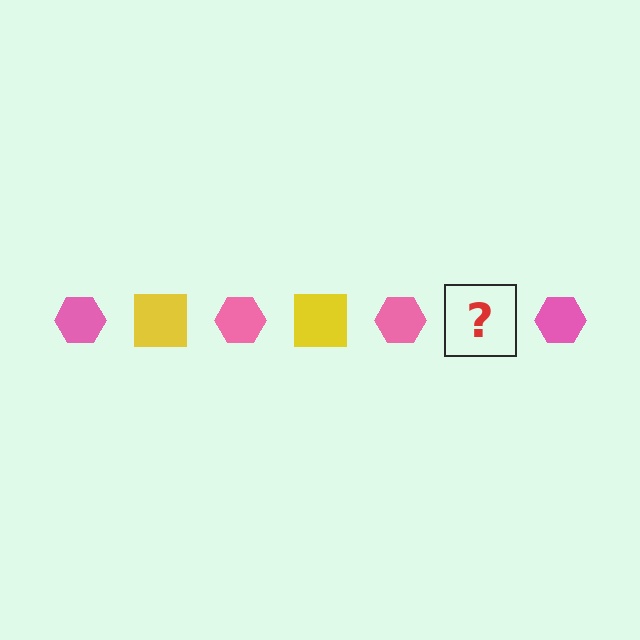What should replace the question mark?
The question mark should be replaced with a yellow square.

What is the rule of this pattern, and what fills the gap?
The rule is that the pattern alternates between pink hexagon and yellow square. The gap should be filled with a yellow square.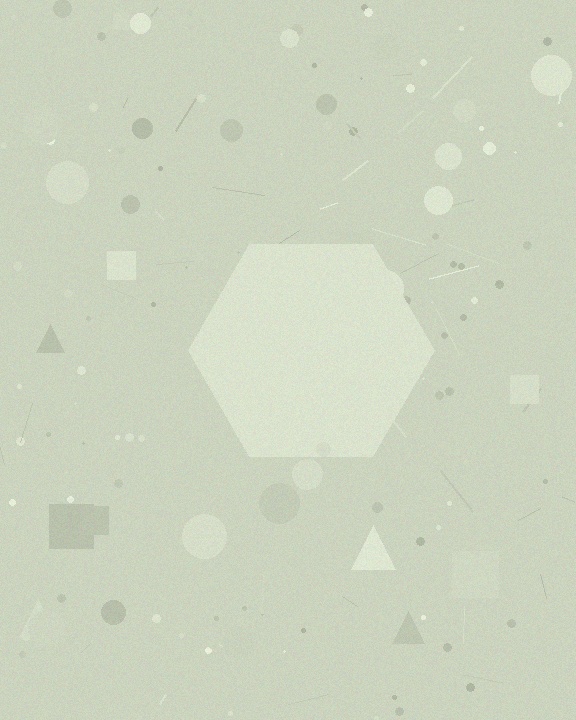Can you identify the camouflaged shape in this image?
The camouflaged shape is a hexagon.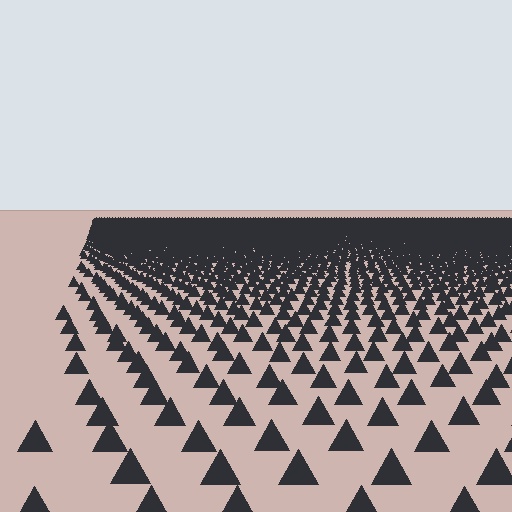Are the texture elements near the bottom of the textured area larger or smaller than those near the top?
Larger. Near the bottom, elements are closer to the viewer and appear at a bigger on-screen size.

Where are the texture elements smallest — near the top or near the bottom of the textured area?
Near the top.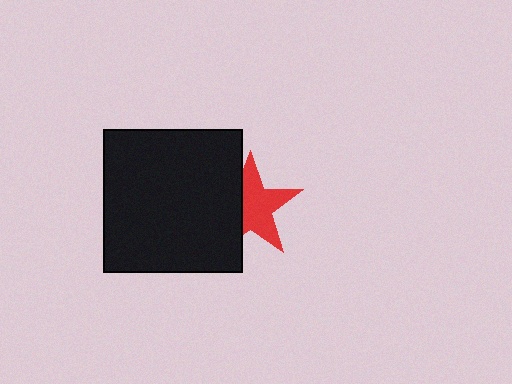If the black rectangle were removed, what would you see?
You would see the complete red star.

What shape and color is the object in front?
The object in front is a black rectangle.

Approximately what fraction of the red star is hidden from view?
Roughly 38% of the red star is hidden behind the black rectangle.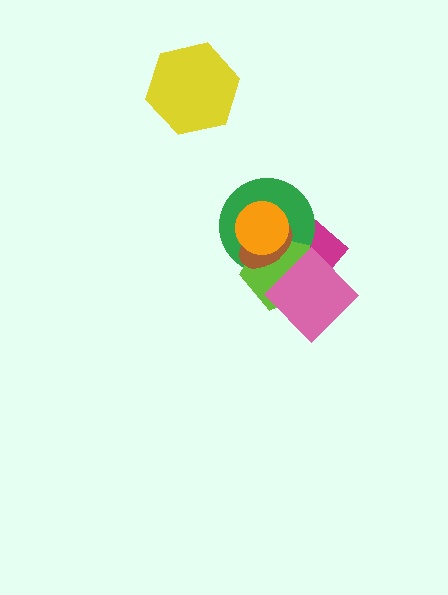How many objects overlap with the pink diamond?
2 objects overlap with the pink diamond.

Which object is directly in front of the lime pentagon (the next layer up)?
The brown ellipse is directly in front of the lime pentagon.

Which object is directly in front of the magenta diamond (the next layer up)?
The green circle is directly in front of the magenta diamond.